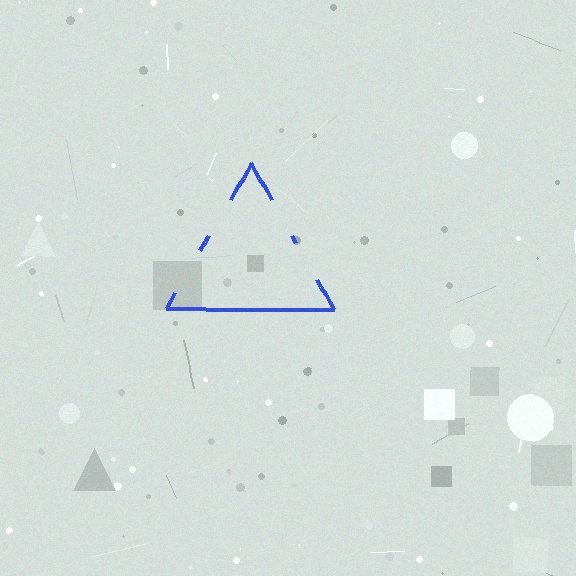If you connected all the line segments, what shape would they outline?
They would outline a triangle.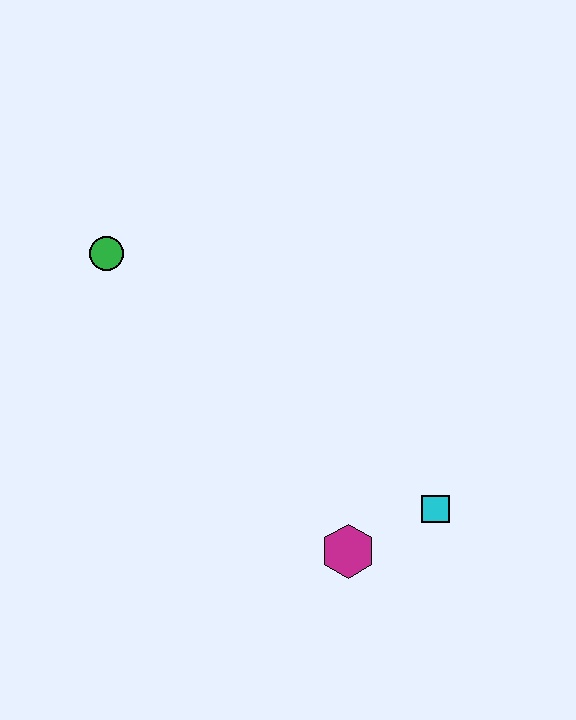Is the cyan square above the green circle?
No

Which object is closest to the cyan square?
The magenta hexagon is closest to the cyan square.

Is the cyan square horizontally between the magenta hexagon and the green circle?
No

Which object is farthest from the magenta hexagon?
The green circle is farthest from the magenta hexagon.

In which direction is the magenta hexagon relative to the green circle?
The magenta hexagon is below the green circle.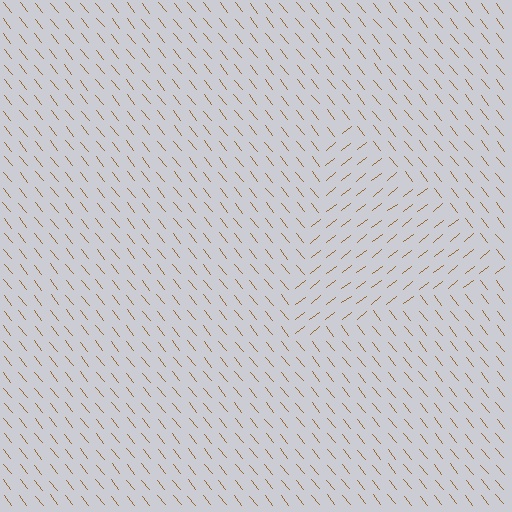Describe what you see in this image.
The image is filled with small brown line segments. A triangle region in the image has lines oriented differently from the surrounding lines, creating a visible texture boundary.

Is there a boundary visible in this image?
Yes, there is a texture boundary formed by a change in line orientation.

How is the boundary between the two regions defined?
The boundary is defined purely by a change in line orientation (approximately 89 degrees difference). All lines are the same color and thickness.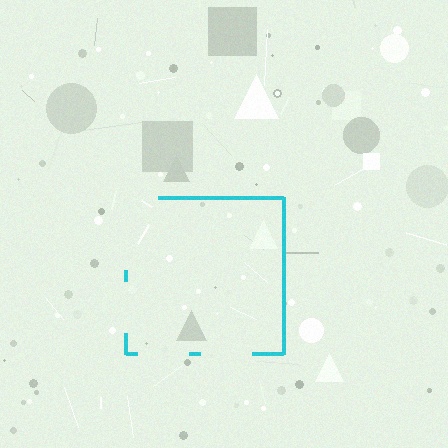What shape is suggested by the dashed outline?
The dashed outline suggests a square.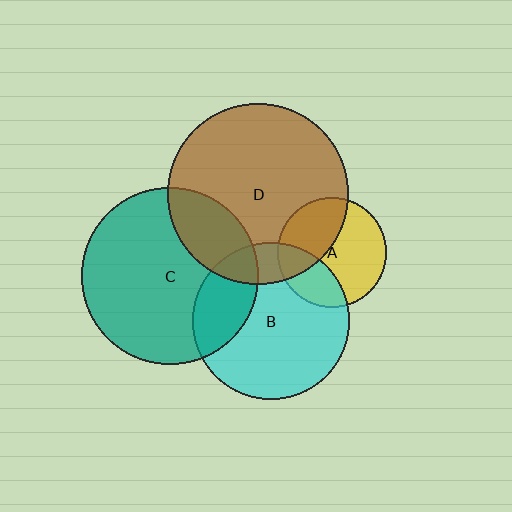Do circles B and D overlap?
Yes.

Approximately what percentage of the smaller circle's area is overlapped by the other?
Approximately 15%.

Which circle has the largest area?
Circle D (brown).